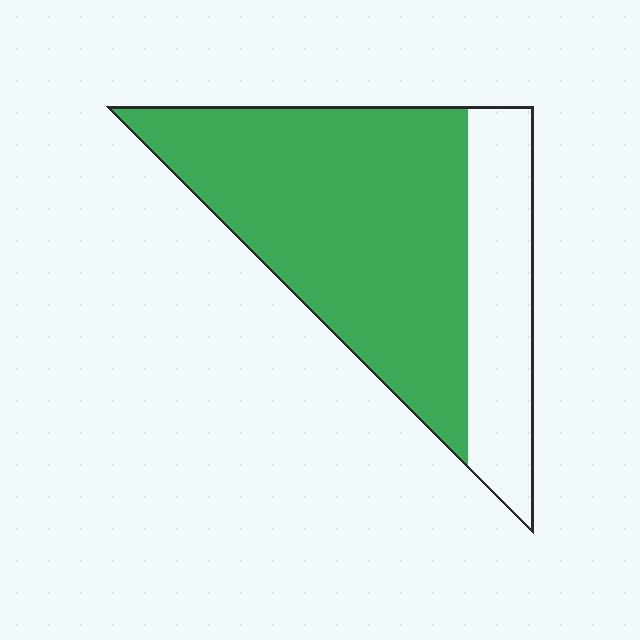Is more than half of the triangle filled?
Yes.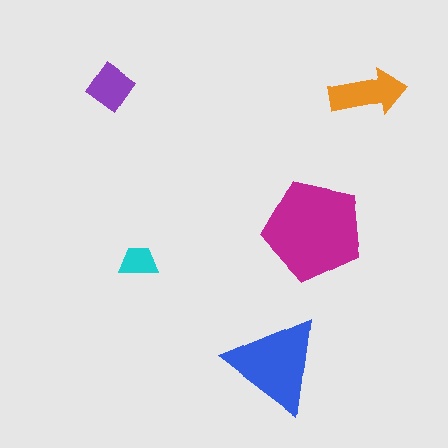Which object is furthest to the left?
The purple diamond is leftmost.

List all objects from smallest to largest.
The cyan trapezoid, the purple diamond, the orange arrow, the blue triangle, the magenta pentagon.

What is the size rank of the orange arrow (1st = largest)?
3rd.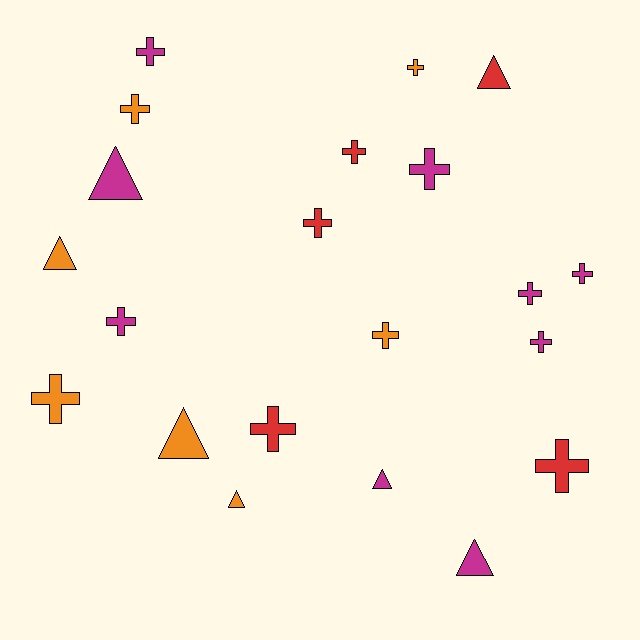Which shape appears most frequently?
Cross, with 14 objects.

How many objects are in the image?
There are 21 objects.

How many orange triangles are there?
There are 3 orange triangles.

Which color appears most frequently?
Magenta, with 9 objects.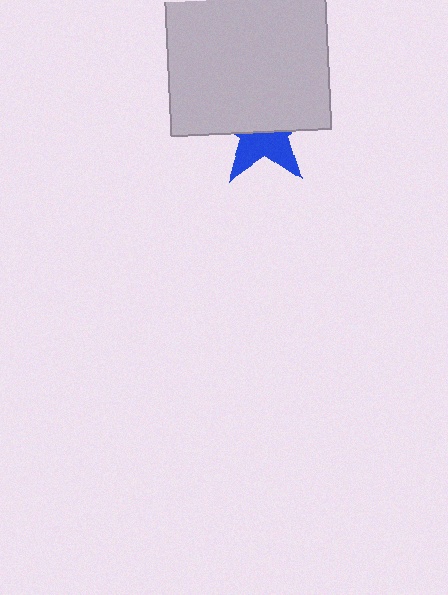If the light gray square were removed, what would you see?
You would see the complete blue star.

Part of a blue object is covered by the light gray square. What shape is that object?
It is a star.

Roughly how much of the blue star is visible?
A small part of it is visible (roughly 41%).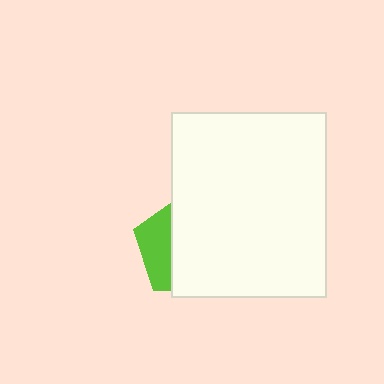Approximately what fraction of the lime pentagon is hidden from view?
Roughly 68% of the lime pentagon is hidden behind the white rectangle.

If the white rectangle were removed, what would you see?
You would see the complete lime pentagon.